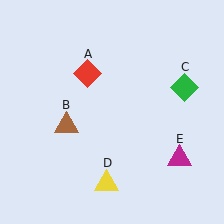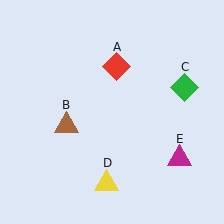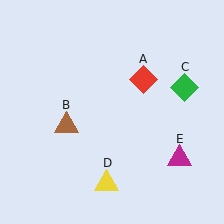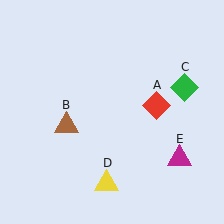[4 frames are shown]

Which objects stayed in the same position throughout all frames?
Brown triangle (object B) and green diamond (object C) and yellow triangle (object D) and magenta triangle (object E) remained stationary.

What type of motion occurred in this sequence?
The red diamond (object A) rotated clockwise around the center of the scene.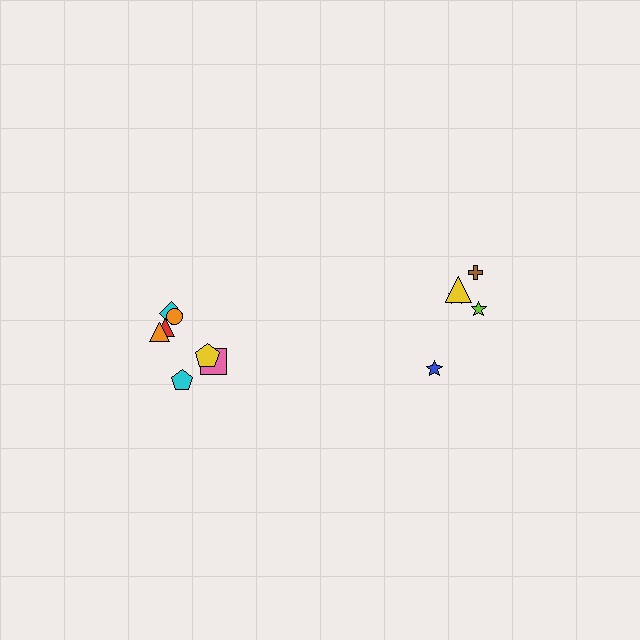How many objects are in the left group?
There are 7 objects.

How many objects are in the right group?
There are 5 objects.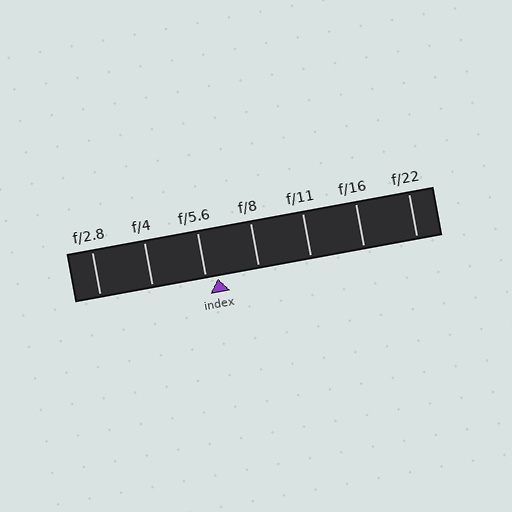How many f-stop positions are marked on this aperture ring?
There are 7 f-stop positions marked.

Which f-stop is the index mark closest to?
The index mark is closest to f/5.6.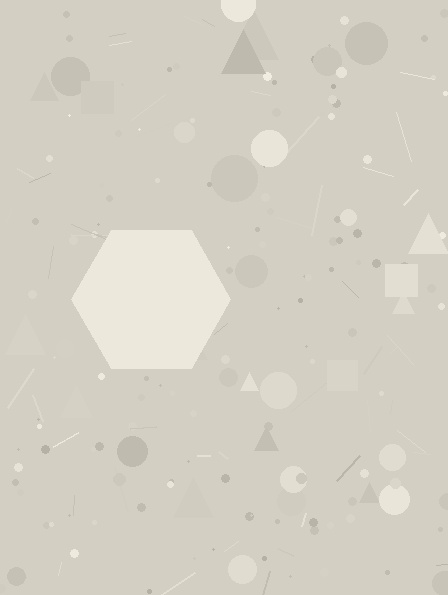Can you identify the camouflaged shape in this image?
The camouflaged shape is a hexagon.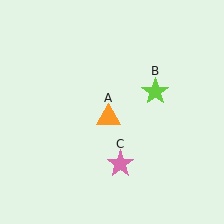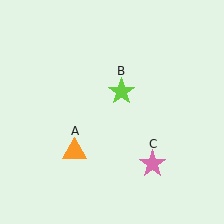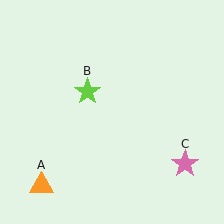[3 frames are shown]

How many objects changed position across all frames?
3 objects changed position: orange triangle (object A), lime star (object B), pink star (object C).